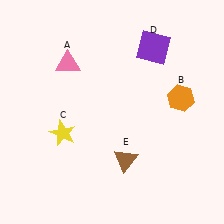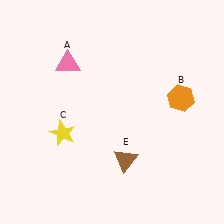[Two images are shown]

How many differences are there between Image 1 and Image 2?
There is 1 difference between the two images.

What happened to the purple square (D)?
The purple square (D) was removed in Image 2. It was in the top-right area of Image 1.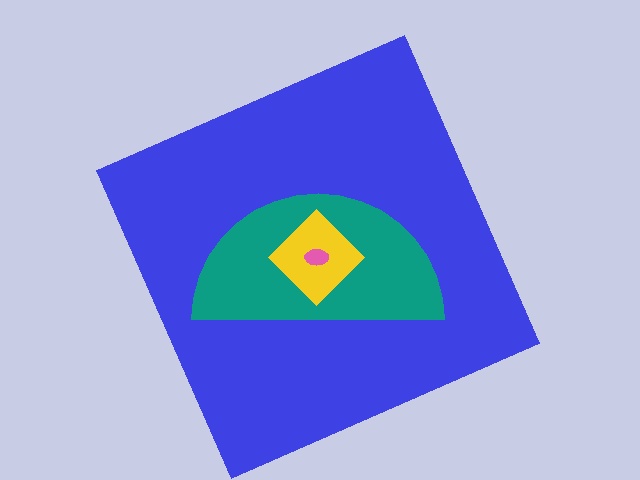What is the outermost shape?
The blue square.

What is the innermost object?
The pink ellipse.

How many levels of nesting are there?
4.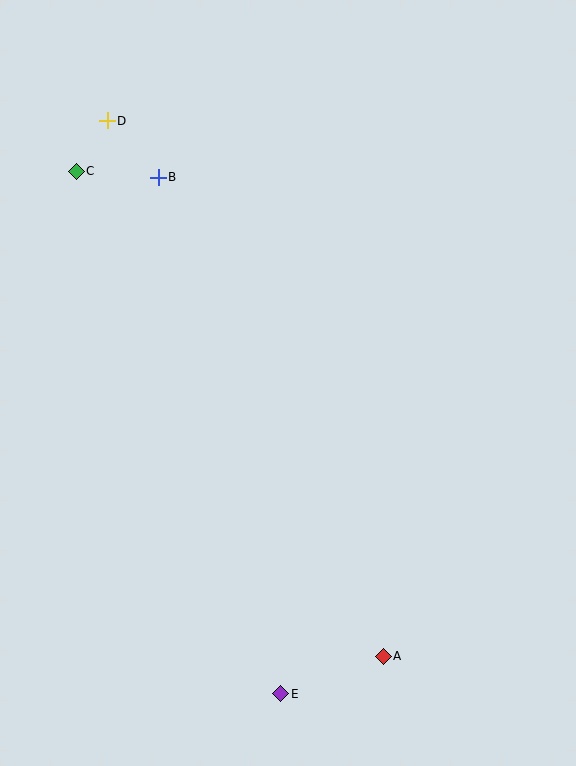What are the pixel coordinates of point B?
Point B is at (158, 177).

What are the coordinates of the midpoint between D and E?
The midpoint between D and E is at (194, 407).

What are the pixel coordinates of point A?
Point A is at (383, 656).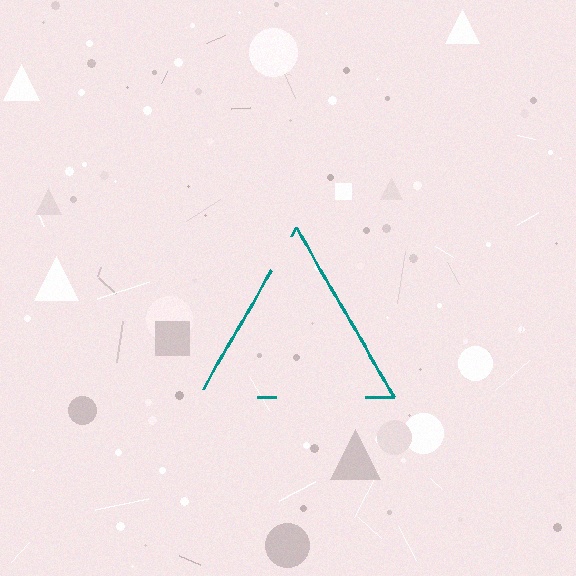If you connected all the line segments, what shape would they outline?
They would outline a triangle.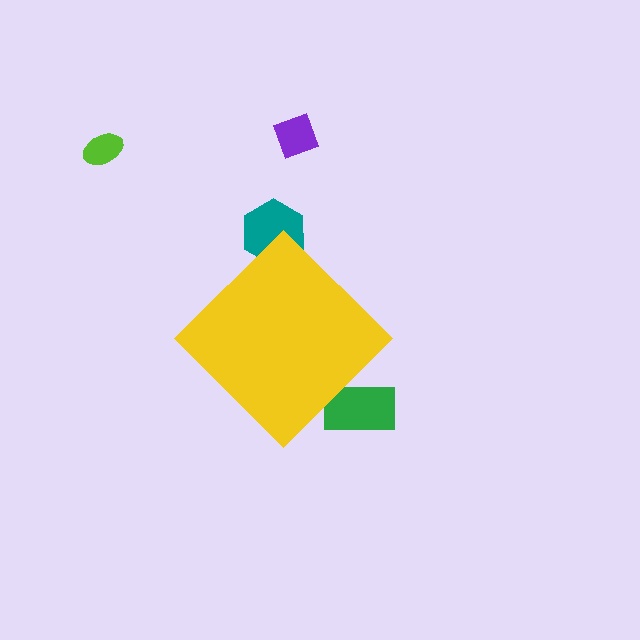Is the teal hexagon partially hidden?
Yes, the teal hexagon is partially hidden behind the yellow diamond.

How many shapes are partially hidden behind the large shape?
2 shapes are partially hidden.